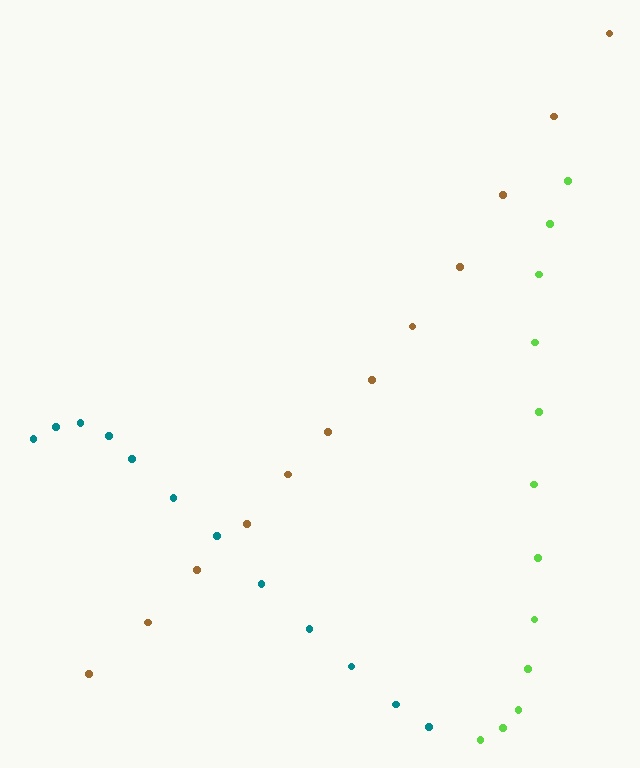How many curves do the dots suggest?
There are 3 distinct paths.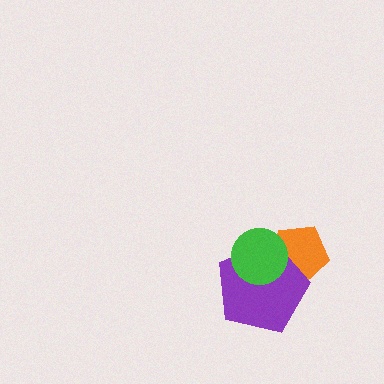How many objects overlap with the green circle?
2 objects overlap with the green circle.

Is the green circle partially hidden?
No, no other shape covers it.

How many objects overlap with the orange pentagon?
2 objects overlap with the orange pentagon.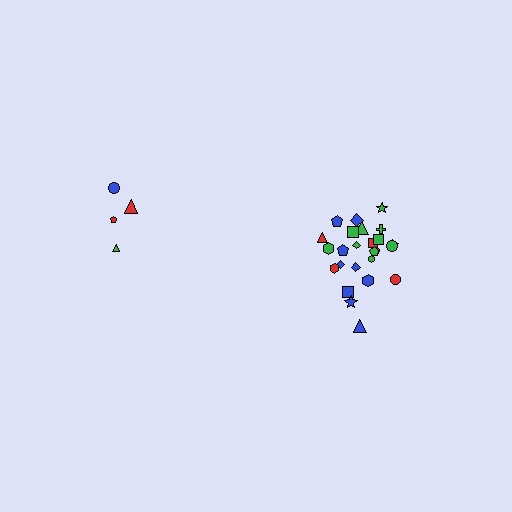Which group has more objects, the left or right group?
The right group.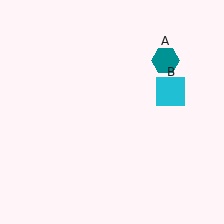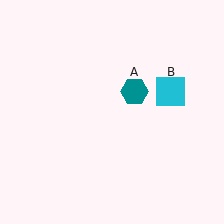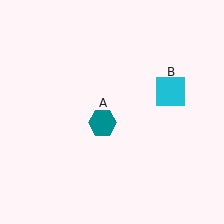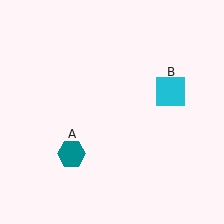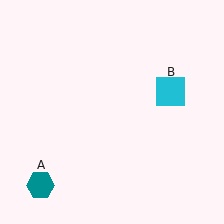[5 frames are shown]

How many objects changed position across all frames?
1 object changed position: teal hexagon (object A).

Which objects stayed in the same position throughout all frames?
Cyan square (object B) remained stationary.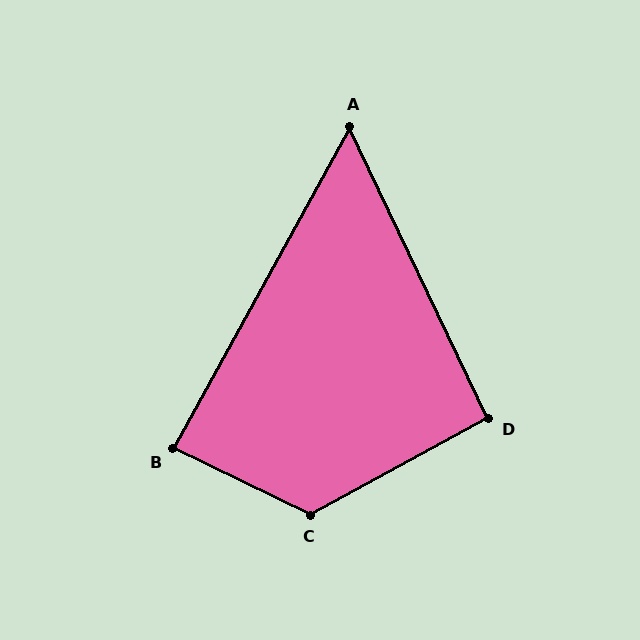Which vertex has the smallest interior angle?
A, at approximately 54 degrees.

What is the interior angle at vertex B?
Approximately 87 degrees (approximately right).